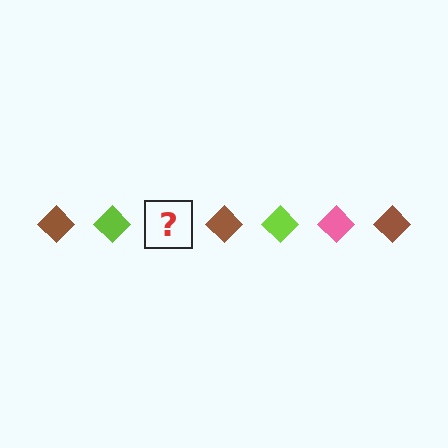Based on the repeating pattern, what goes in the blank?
The blank should be a pink diamond.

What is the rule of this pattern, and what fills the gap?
The rule is that the pattern cycles through brown, lime, pink diamonds. The gap should be filled with a pink diamond.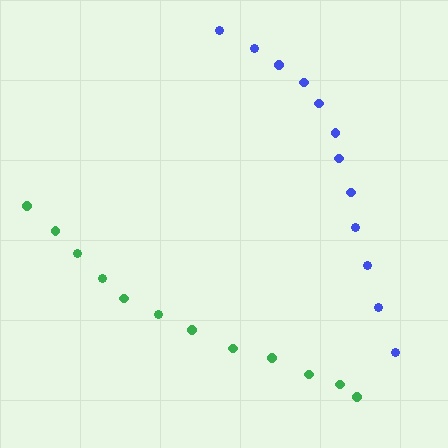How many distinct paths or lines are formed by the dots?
There are 2 distinct paths.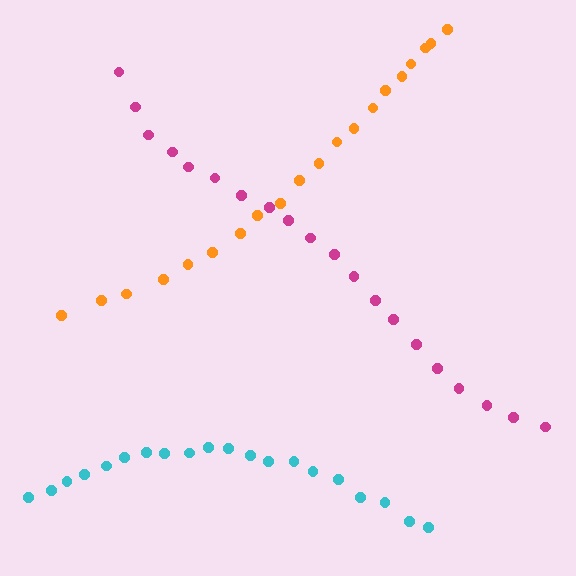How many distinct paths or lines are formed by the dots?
There are 3 distinct paths.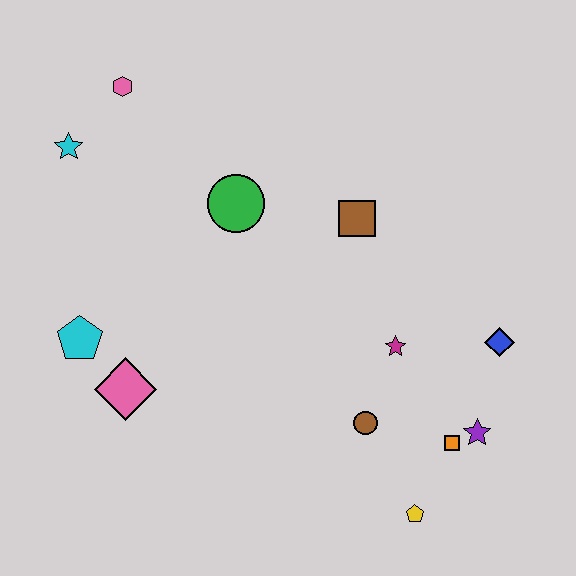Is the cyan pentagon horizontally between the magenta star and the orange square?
No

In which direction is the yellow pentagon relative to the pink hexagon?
The yellow pentagon is below the pink hexagon.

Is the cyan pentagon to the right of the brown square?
No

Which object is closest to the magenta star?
The brown circle is closest to the magenta star.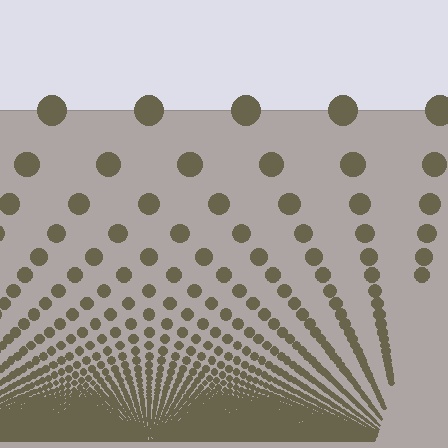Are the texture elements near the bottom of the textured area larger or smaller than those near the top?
Smaller. The gradient is inverted — elements near the bottom are smaller and denser.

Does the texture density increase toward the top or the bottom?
Density increases toward the bottom.